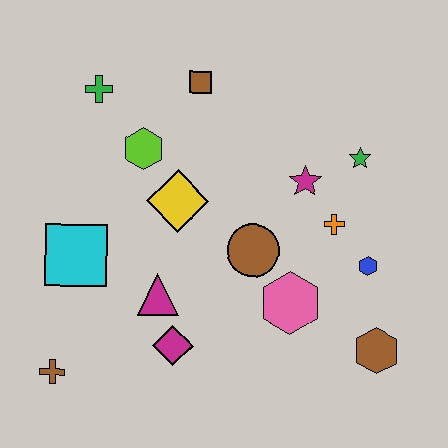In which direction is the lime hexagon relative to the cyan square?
The lime hexagon is above the cyan square.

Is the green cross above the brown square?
No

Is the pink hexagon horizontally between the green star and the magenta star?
No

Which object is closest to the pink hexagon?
The brown circle is closest to the pink hexagon.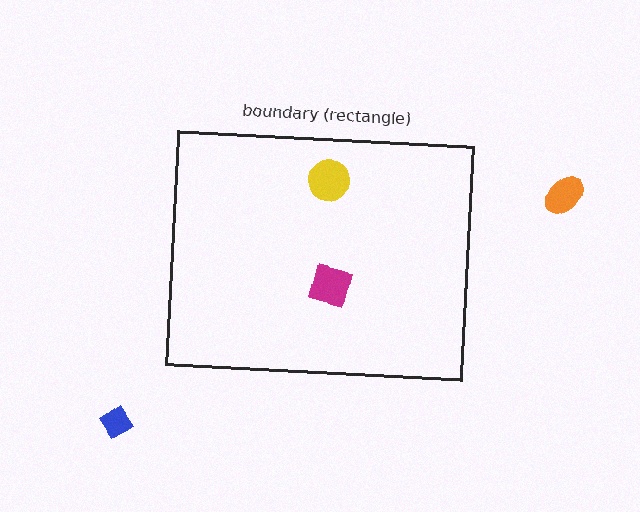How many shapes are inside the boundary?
2 inside, 2 outside.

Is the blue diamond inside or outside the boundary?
Outside.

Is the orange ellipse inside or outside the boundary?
Outside.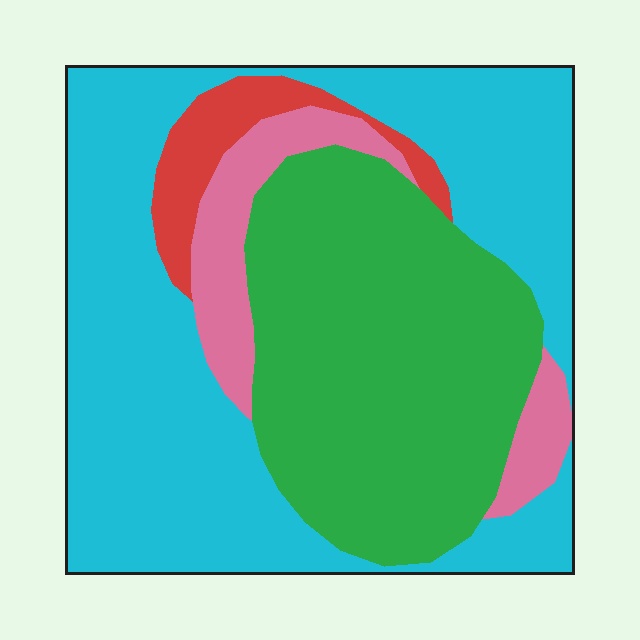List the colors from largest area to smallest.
From largest to smallest: cyan, green, pink, red.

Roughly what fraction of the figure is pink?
Pink takes up about one tenth (1/10) of the figure.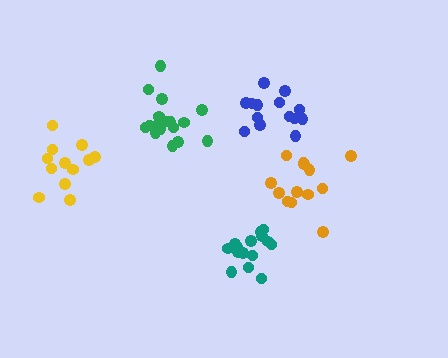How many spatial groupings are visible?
There are 5 spatial groupings.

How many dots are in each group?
Group 1: 15 dots, Group 2: 12 dots, Group 3: 14 dots, Group 4: 13 dots, Group 5: 17 dots (71 total).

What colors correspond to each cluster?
The clusters are colored: teal, yellow, blue, orange, green.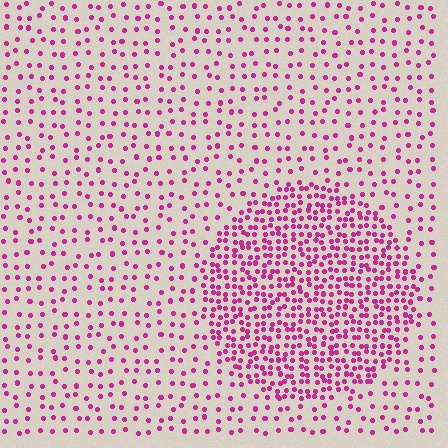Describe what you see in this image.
The image contains small magenta elements arranged at two different densities. A circle-shaped region is visible where the elements are more densely packed than the surrounding area.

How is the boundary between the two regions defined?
The boundary is defined by a change in element density (approximately 2.5x ratio). All elements are the same color, size, and shape.